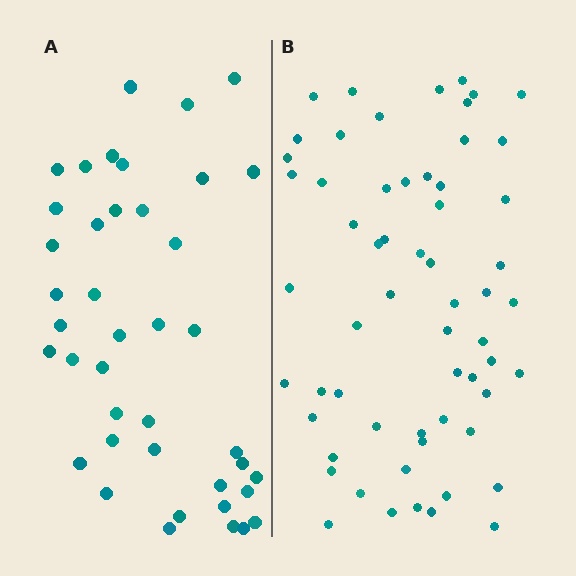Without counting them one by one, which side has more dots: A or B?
Region B (the right region) has more dots.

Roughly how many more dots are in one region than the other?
Region B has approximately 20 more dots than region A.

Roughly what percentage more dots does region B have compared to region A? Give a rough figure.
About 45% more.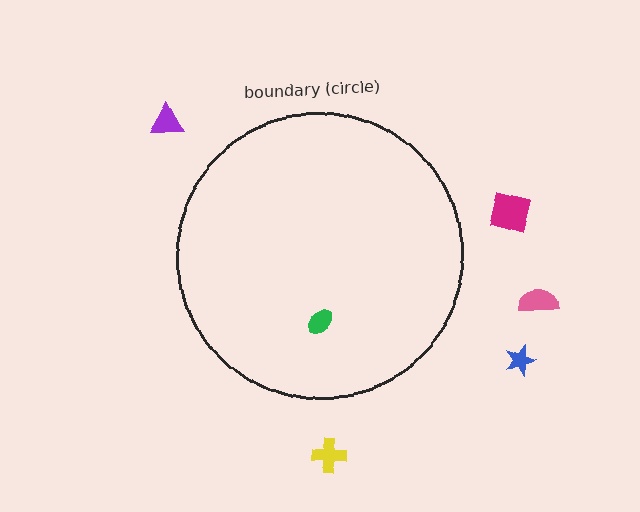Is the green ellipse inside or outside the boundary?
Inside.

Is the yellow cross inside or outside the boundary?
Outside.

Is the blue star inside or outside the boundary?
Outside.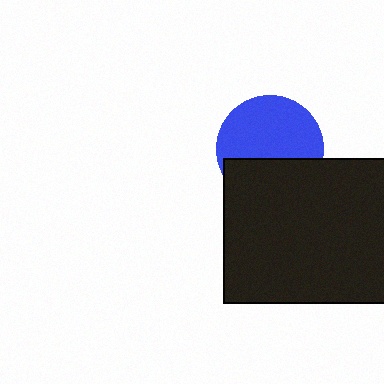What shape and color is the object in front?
The object in front is a black rectangle.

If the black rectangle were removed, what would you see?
You would see the complete blue circle.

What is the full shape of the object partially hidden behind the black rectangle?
The partially hidden object is a blue circle.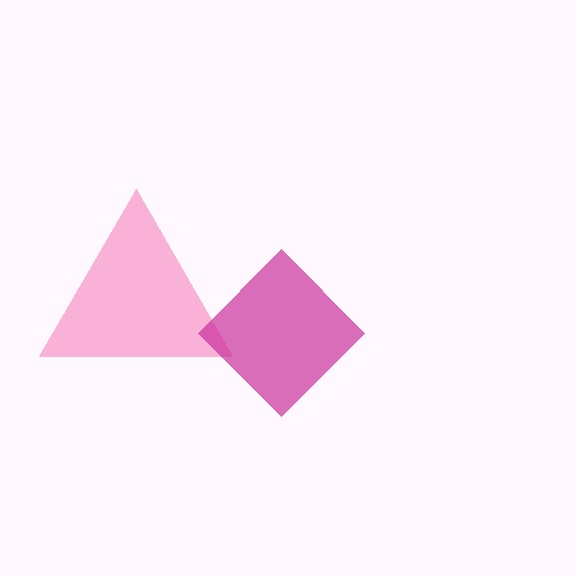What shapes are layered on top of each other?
The layered shapes are: a pink triangle, a magenta diamond.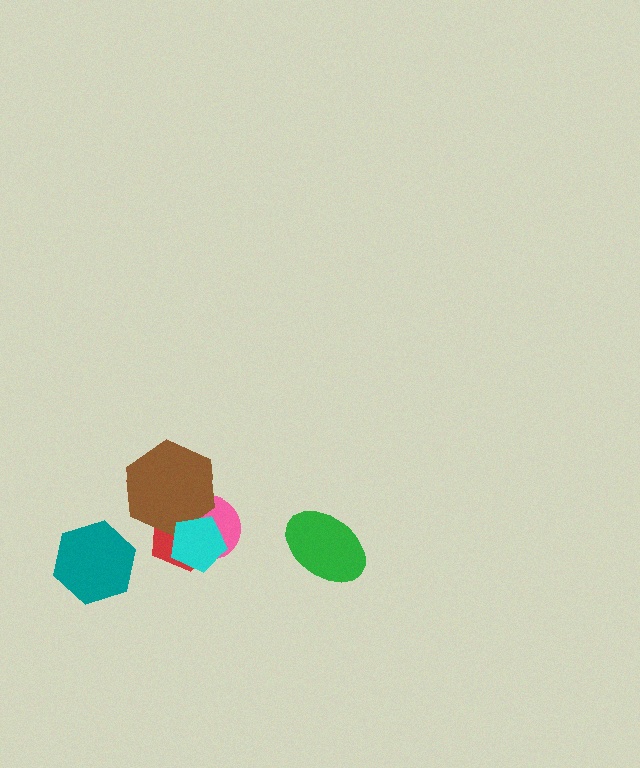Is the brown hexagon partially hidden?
Yes, it is partially covered by another shape.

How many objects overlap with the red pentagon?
3 objects overlap with the red pentagon.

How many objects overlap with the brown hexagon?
3 objects overlap with the brown hexagon.